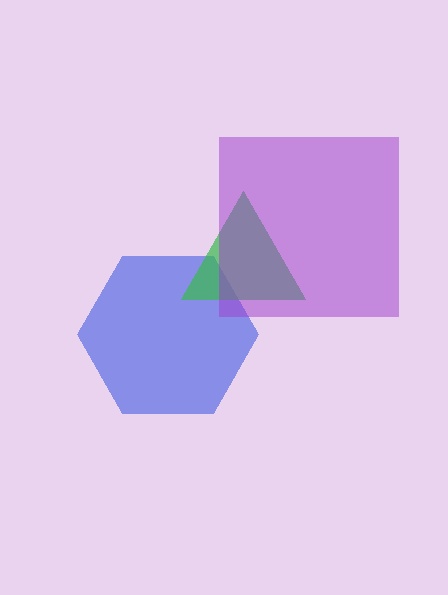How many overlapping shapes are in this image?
There are 3 overlapping shapes in the image.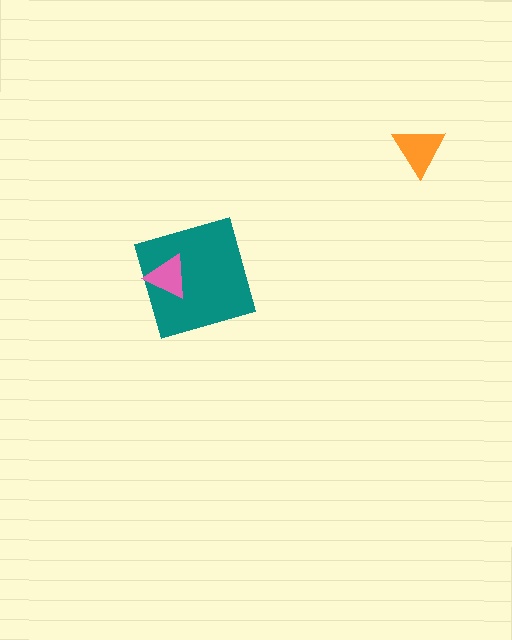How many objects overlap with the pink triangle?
1 object overlaps with the pink triangle.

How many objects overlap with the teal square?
1 object overlaps with the teal square.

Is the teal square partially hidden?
Yes, it is partially covered by another shape.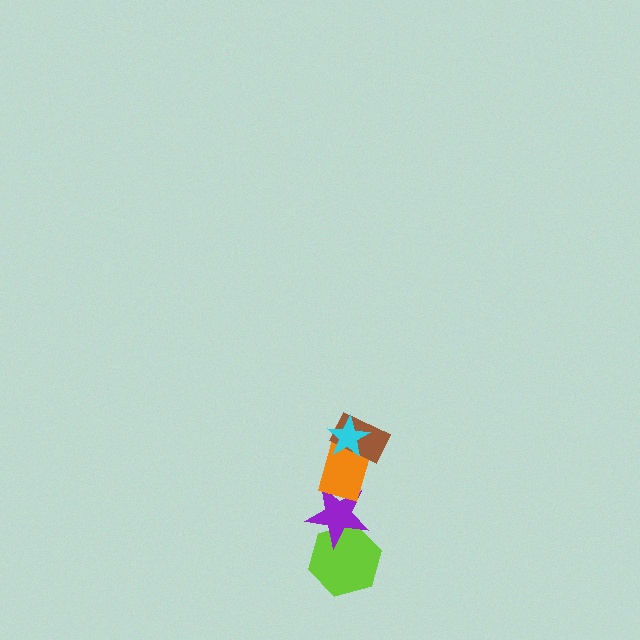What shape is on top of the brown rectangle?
The cyan star is on top of the brown rectangle.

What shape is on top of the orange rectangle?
The brown rectangle is on top of the orange rectangle.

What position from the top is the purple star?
The purple star is 4th from the top.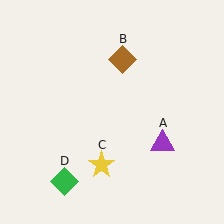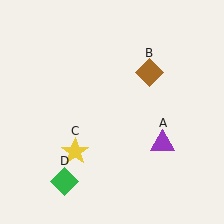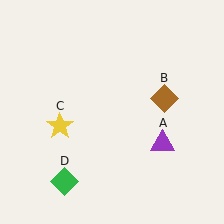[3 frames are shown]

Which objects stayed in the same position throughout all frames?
Purple triangle (object A) and green diamond (object D) remained stationary.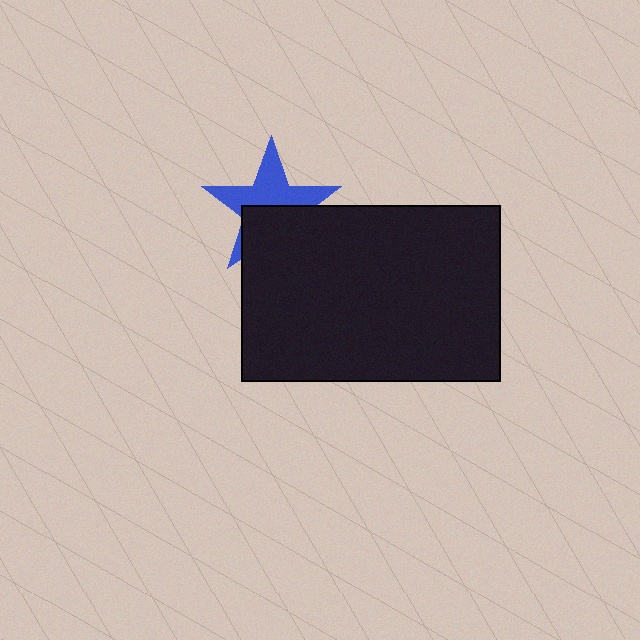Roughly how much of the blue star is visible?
About half of it is visible (roughly 55%).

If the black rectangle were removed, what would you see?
You would see the complete blue star.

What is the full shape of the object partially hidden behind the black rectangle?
The partially hidden object is a blue star.